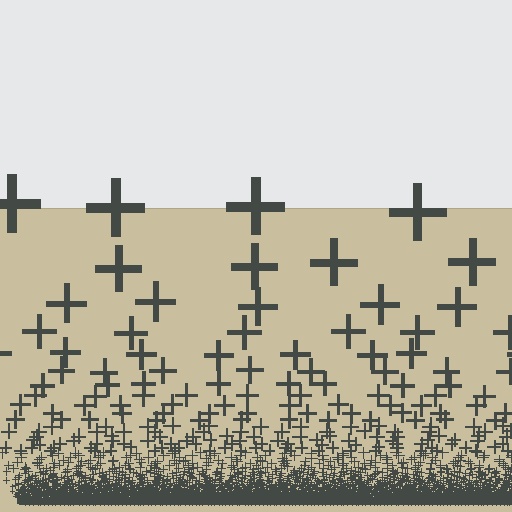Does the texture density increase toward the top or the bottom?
Density increases toward the bottom.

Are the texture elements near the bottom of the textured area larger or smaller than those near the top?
Smaller. The gradient is inverted — elements near the bottom are smaller and denser.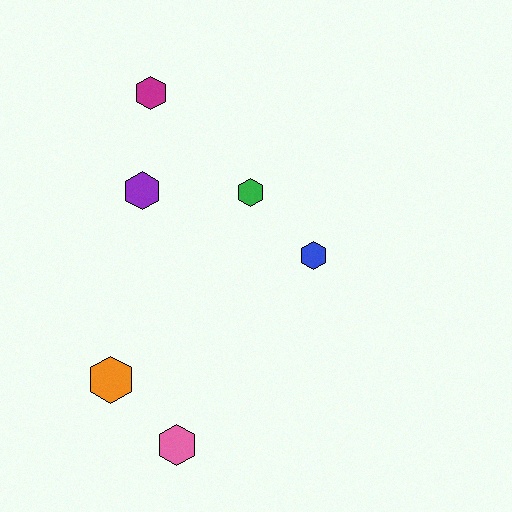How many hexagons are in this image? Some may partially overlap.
There are 6 hexagons.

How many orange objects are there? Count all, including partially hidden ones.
There is 1 orange object.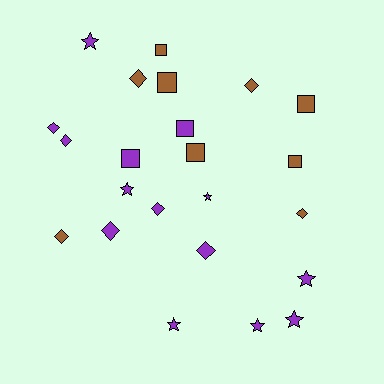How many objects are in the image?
There are 23 objects.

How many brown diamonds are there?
There are 4 brown diamonds.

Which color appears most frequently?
Purple, with 14 objects.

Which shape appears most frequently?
Diamond, with 9 objects.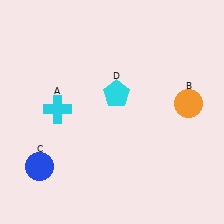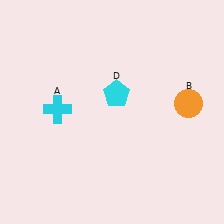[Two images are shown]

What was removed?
The blue circle (C) was removed in Image 2.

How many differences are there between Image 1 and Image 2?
There is 1 difference between the two images.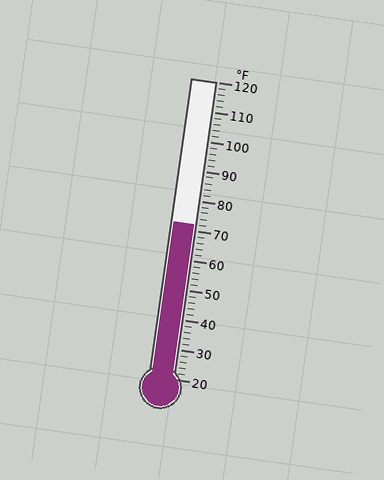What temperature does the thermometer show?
The thermometer shows approximately 72°F.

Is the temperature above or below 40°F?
The temperature is above 40°F.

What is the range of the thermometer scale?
The thermometer scale ranges from 20°F to 120°F.